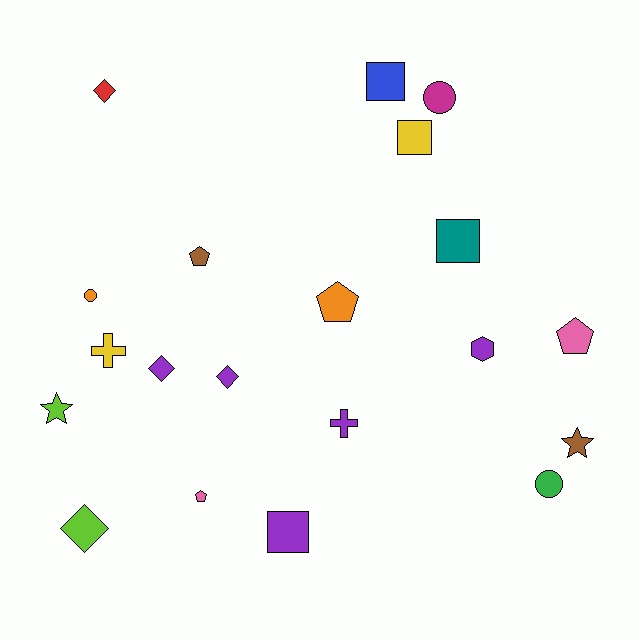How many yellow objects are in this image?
There are 2 yellow objects.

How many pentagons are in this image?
There are 4 pentagons.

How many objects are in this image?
There are 20 objects.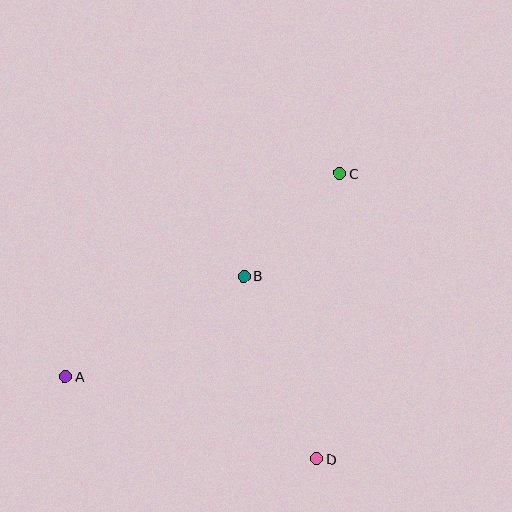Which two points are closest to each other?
Points B and C are closest to each other.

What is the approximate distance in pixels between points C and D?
The distance between C and D is approximately 286 pixels.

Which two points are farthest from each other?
Points A and C are farthest from each other.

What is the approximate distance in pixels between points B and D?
The distance between B and D is approximately 197 pixels.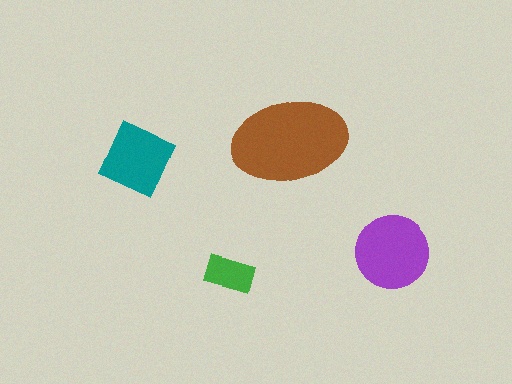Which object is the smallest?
The green rectangle.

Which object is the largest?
The brown ellipse.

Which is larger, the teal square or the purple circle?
The purple circle.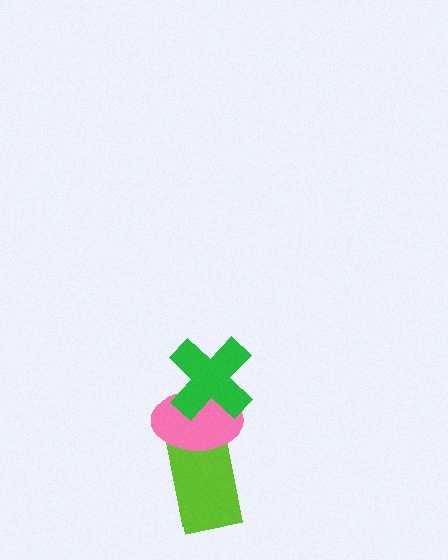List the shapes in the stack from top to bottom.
From top to bottom: the green cross, the pink ellipse, the lime rectangle.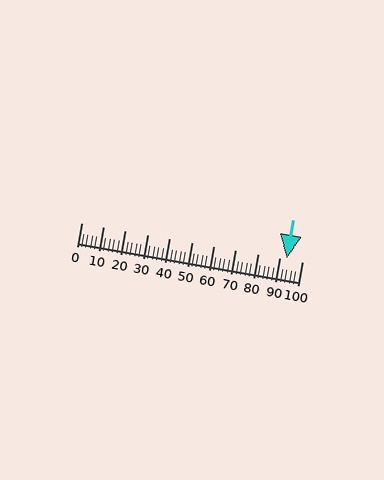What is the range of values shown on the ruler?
The ruler shows values from 0 to 100.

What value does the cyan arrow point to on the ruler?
The cyan arrow points to approximately 93.